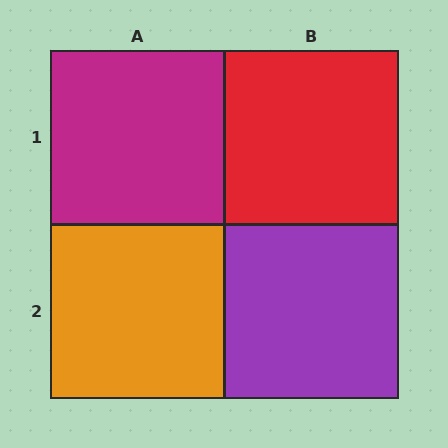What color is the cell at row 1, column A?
Magenta.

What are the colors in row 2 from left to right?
Orange, purple.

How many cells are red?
1 cell is red.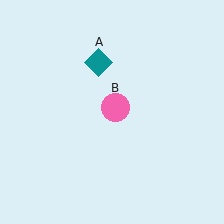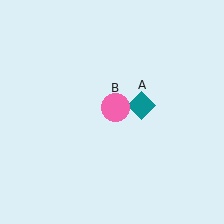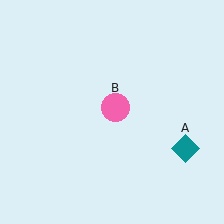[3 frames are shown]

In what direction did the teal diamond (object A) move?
The teal diamond (object A) moved down and to the right.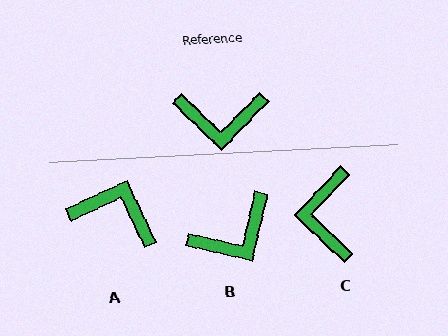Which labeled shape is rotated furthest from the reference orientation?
A, about 159 degrees away.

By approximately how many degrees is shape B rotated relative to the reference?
Approximately 32 degrees counter-clockwise.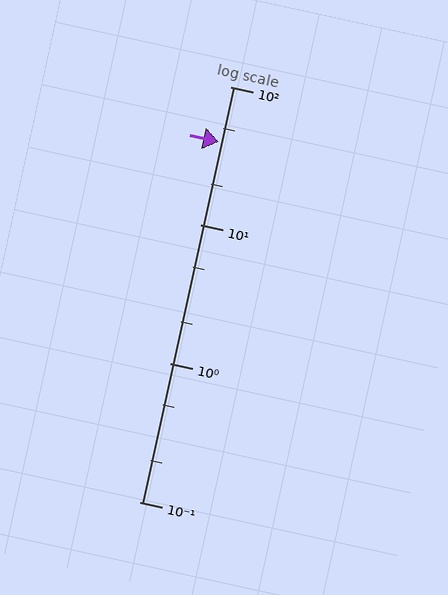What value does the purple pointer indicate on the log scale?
The pointer indicates approximately 40.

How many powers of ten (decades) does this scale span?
The scale spans 3 decades, from 0.1 to 100.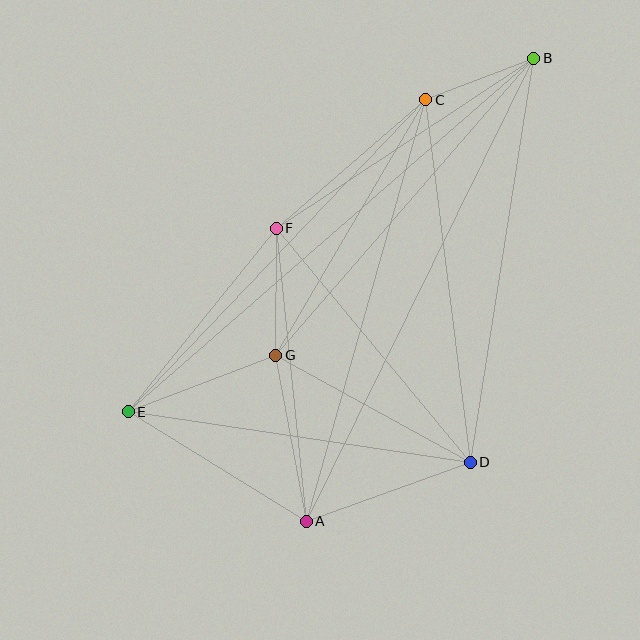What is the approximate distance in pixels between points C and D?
The distance between C and D is approximately 365 pixels.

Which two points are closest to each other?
Points B and C are closest to each other.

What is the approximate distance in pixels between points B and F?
The distance between B and F is approximately 309 pixels.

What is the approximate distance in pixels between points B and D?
The distance between B and D is approximately 409 pixels.